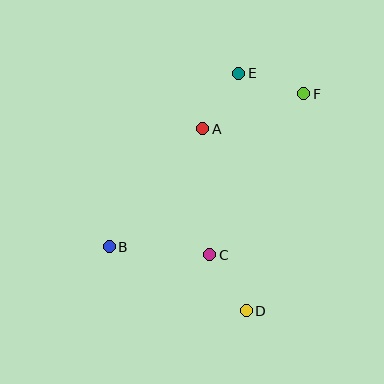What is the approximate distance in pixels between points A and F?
The distance between A and F is approximately 107 pixels.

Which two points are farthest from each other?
Points B and F are farthest from each other.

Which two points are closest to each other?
Points A and E are closest to each other.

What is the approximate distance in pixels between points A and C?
The distance between A and C is approximately 126 pixels.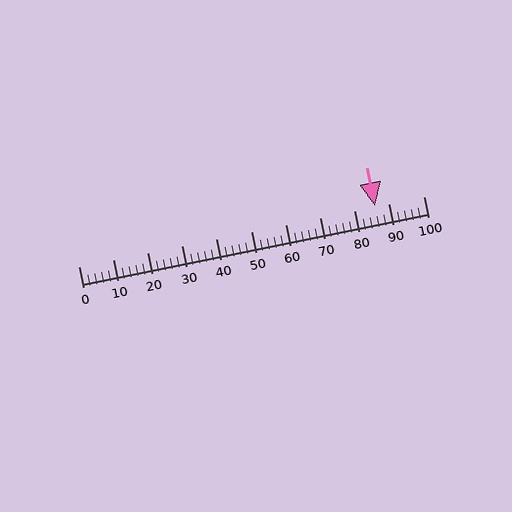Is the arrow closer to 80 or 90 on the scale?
The arrow is closer to 90.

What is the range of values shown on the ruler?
The ruler shows values from 0 to 100.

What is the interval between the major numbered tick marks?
The major tick marks are spaced 10 units apart.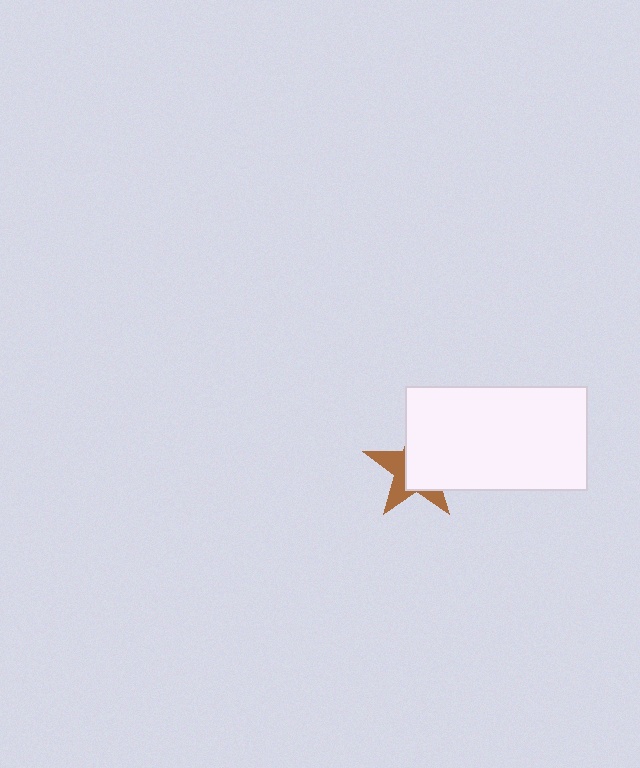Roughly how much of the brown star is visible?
A small part of it is visible (roughly 40%).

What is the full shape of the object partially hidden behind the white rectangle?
The partially hidden object is a brown star.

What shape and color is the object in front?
The object in front is a white rectangle.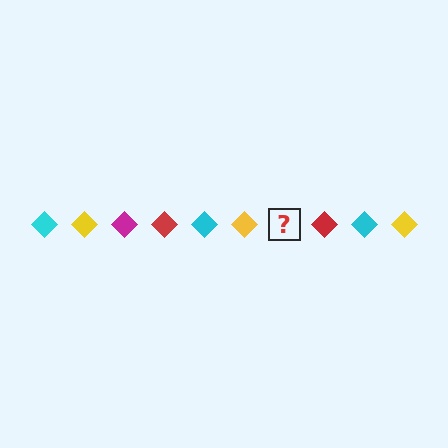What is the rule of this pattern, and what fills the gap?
The rule is that the pattern cycles through cyan, yellow, magenta, red diamonds. The gap should be filled with a magenta diamond.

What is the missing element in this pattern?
The missing element is a magenta diamond.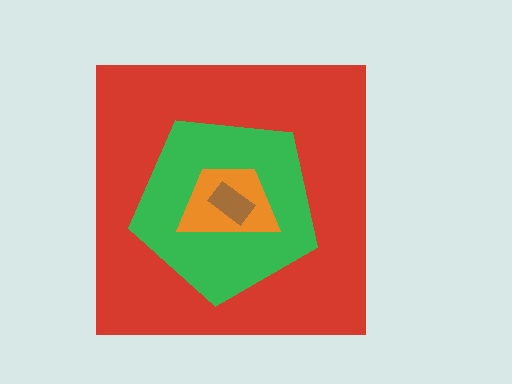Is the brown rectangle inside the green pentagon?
Yes.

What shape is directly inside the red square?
The green pentagon.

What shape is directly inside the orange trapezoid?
The brown rectangle.